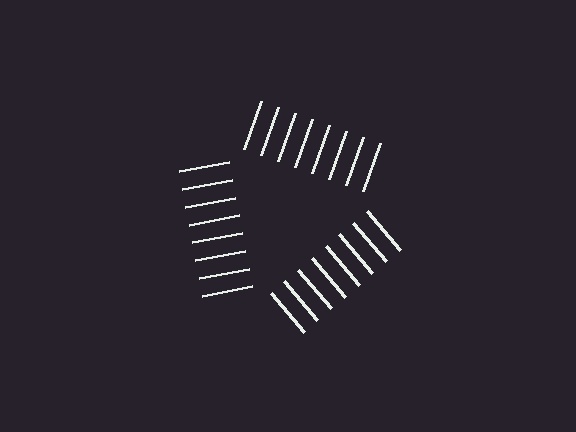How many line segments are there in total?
24 — 8 along each of the 3 edges.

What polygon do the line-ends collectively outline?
An illusory triangle — the line segments terminate on its edges but no continuous stroke is drawn.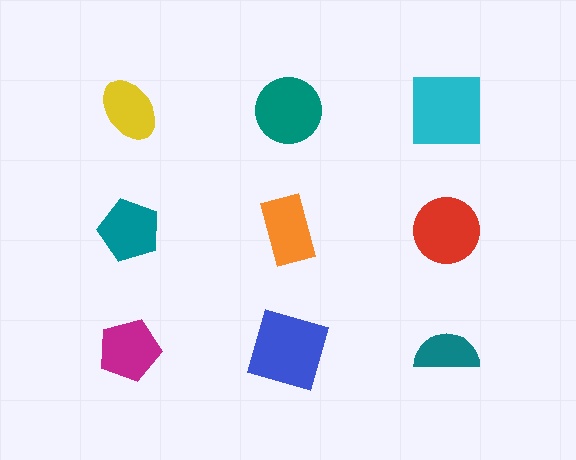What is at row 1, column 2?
A teal circle.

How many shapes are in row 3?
3 shapes.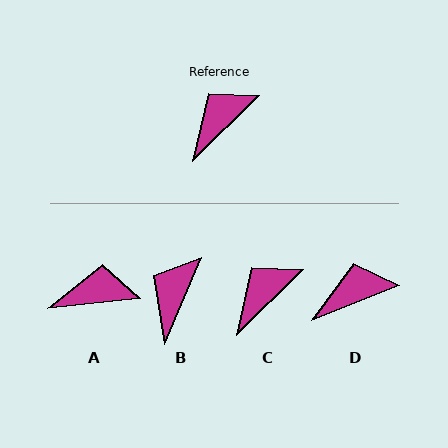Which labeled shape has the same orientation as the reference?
C.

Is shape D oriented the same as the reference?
No, it is off by about 23 degrees.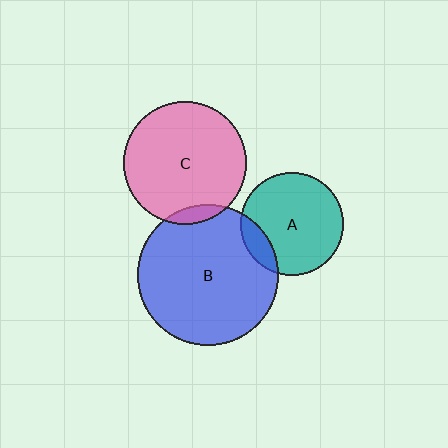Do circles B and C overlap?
Yes.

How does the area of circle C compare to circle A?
Approximately 1.4 times.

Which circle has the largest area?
Circle B (blue).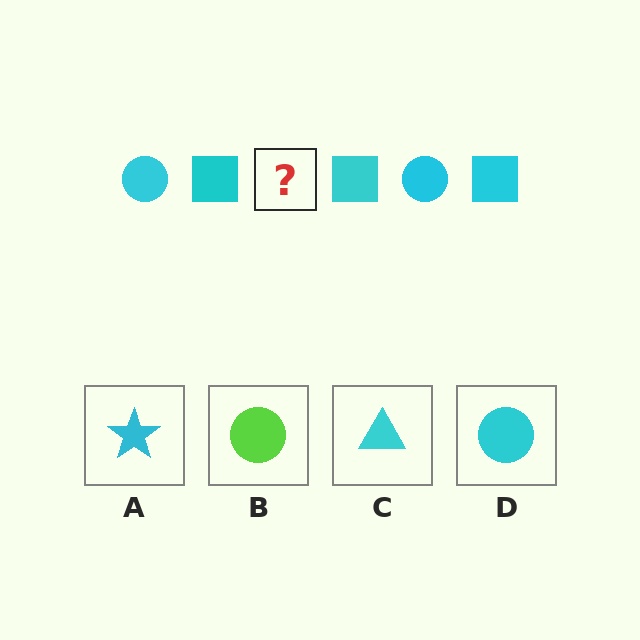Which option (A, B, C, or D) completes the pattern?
D.